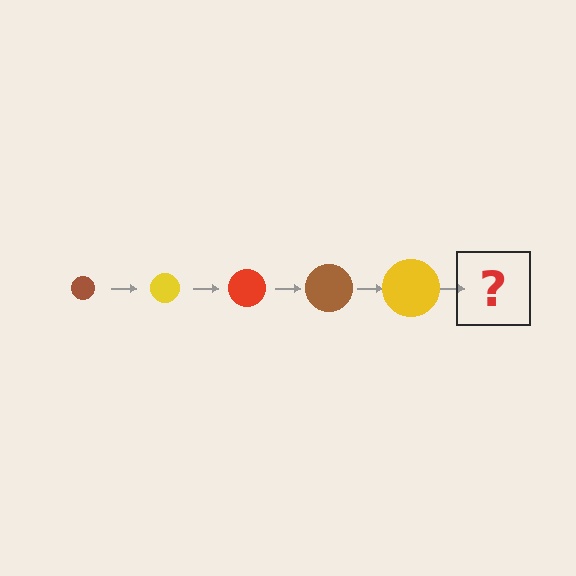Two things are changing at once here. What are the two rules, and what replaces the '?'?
The two rules are that the circle grows larger each step and the color cycles through brown, yellow, and red. The '?' should be a red circle, larger than the previous one.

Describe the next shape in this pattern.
It should be a red circle, larger than the previous one.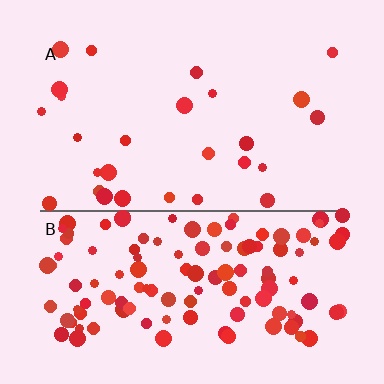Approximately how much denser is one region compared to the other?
Approximately 4.5× — region B over region A.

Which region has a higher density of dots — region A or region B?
B (the bottom).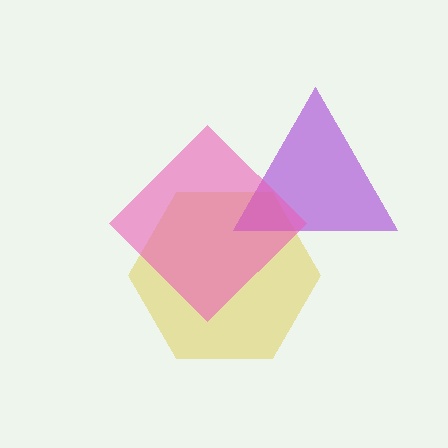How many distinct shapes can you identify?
There are 3 distinct shapes: a yellow hexagon, a purple triangle, a pink diamond.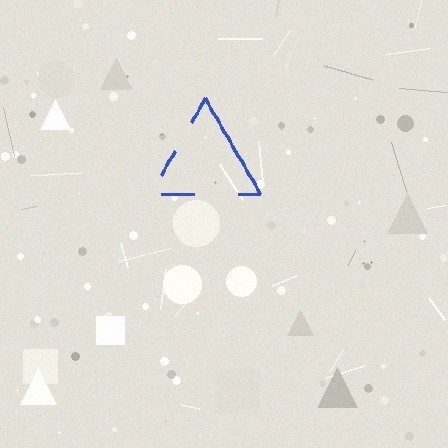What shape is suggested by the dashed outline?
The dashed outline suggests a triangle.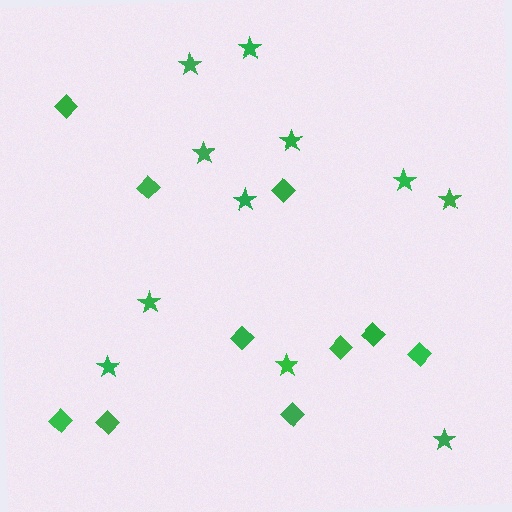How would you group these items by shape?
There are 2 groups: one group of diamonds (10) and one group of stars (11).